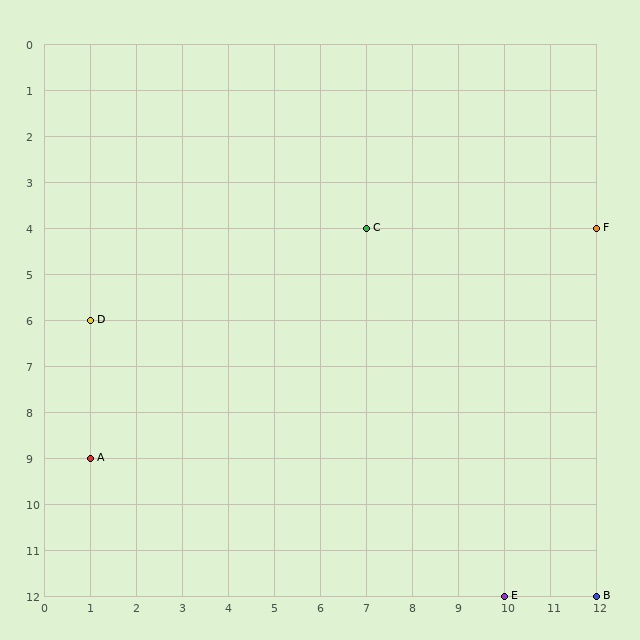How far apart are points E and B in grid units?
Points E and B are 2 columns apart.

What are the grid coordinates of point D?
Point D is at grid coordinates (1, 6).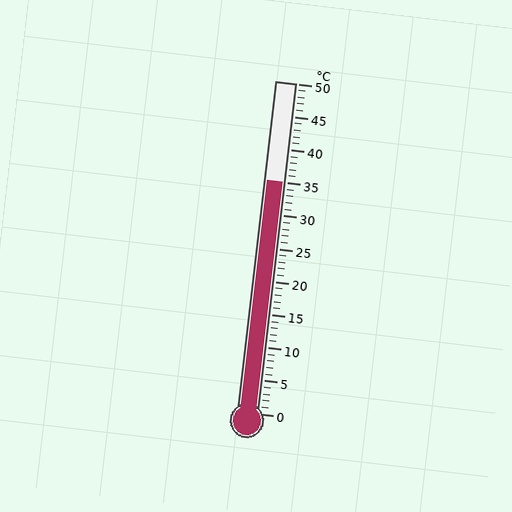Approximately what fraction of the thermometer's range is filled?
The thermometer is filled to approximately 70% of its range.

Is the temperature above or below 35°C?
The temperature is at 35°C.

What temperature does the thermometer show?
The thermometer shows approximately 35°C.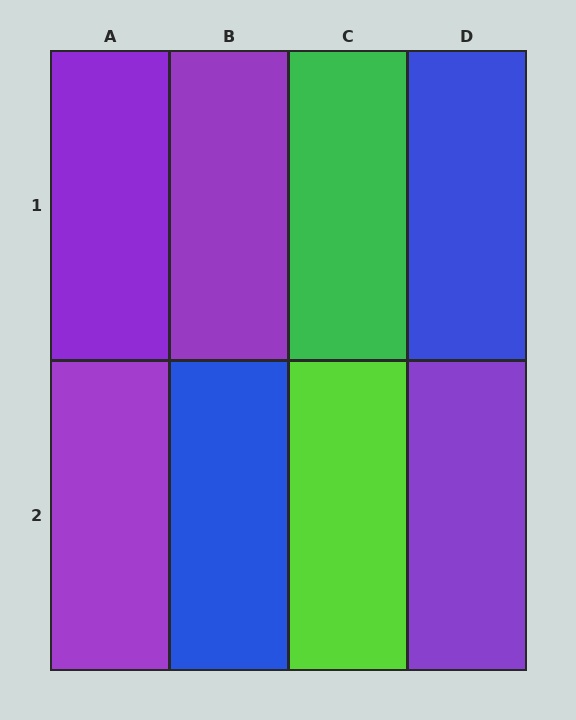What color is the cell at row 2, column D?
Purple.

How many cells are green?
1 cell is green.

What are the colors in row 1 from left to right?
Purple, purple, green, blue.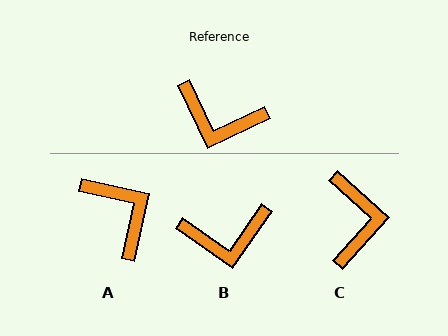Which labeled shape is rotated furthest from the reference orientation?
A, about 141 degrees away.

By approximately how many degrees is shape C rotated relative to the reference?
Approximately 112 degrees counter-clockwise.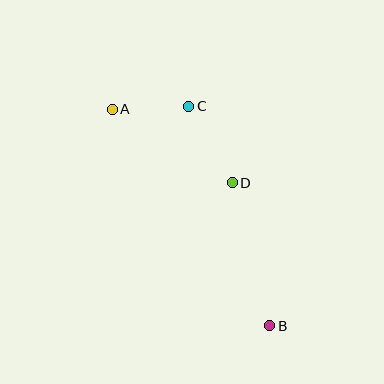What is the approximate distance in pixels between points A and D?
The distance between A and D is approximately 141 pixels.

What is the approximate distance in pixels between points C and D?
The distance between C and D is approximately 88 pixels.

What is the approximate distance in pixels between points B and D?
The distance between B and D is approximately 148 pixels.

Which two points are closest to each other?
Points A and C are closest to each other.